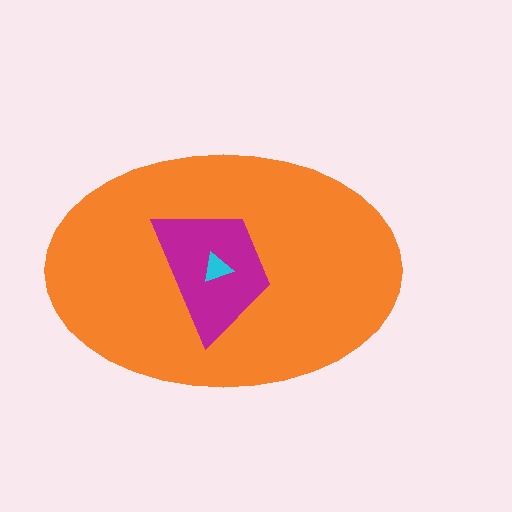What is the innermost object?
The cyan triangle.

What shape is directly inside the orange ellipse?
The magenta trapezoid.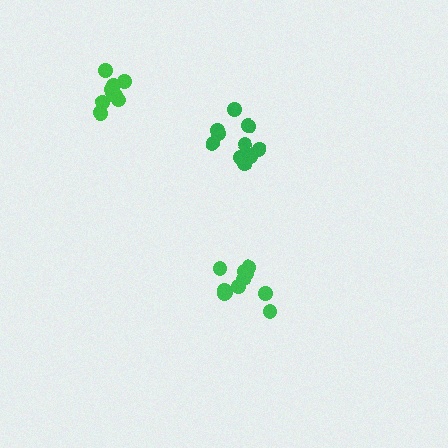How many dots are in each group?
Group 1: 8 dots, Group 2: 10 dots, Group 3: 11 dots (29 total).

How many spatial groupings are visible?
There are 3 spatial groupings.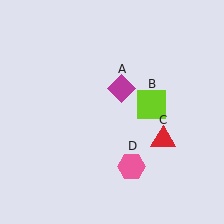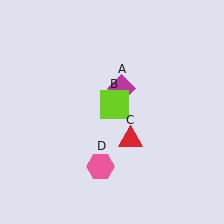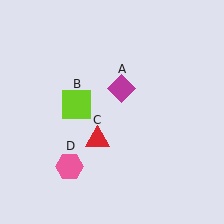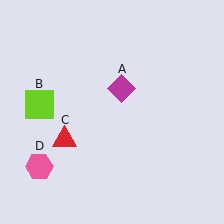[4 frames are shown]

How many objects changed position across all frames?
3 objects changed position: lime square (object B), red triangle (object C), pink hexagon (object D).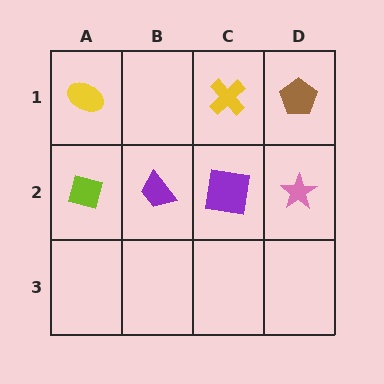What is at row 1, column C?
A yellow cross.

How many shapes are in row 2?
4 shapes.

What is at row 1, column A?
A yellow ellipse.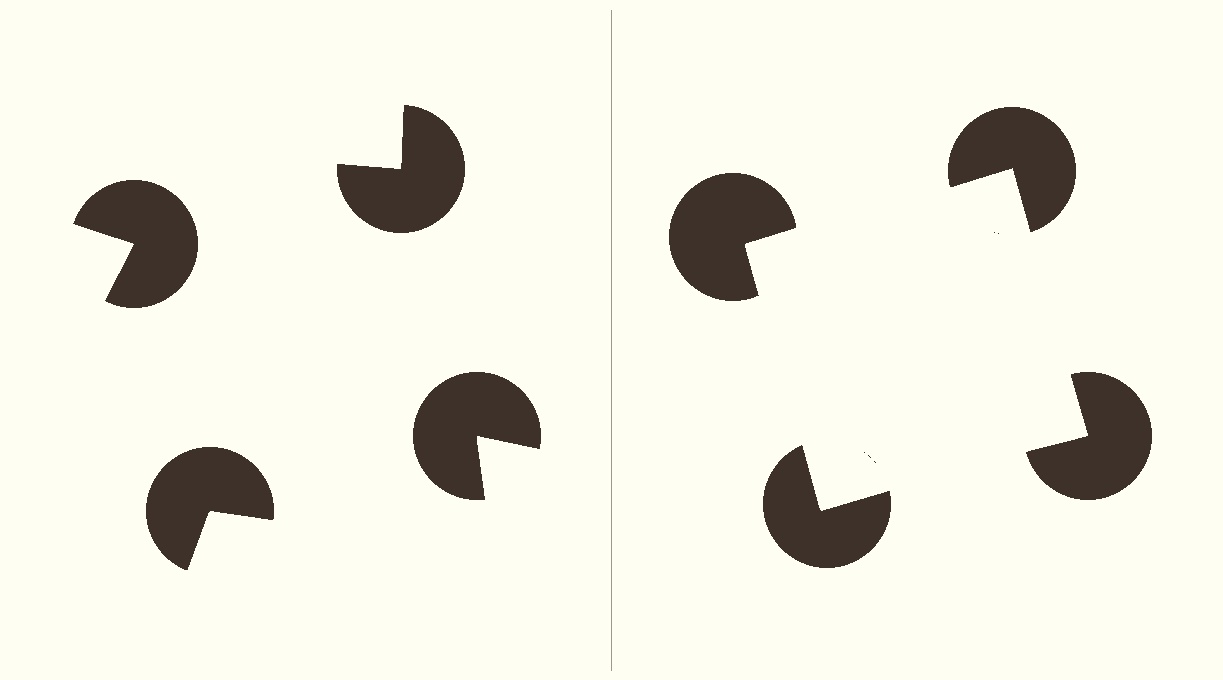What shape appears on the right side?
An illusory square.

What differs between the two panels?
The pac-man discs are positioned identically on both sides; only the wedge orientations differ. On the right they align to a square; on the left they are misaligned.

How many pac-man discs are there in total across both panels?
8 — 4 on each side.